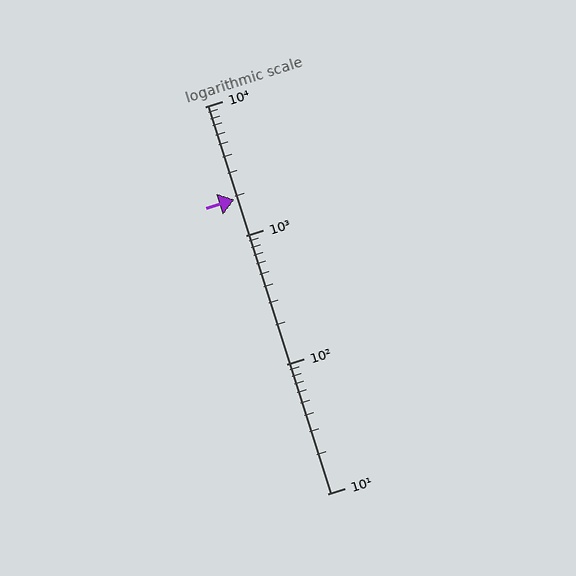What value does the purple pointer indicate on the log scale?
The pointer indicates approximately 1900.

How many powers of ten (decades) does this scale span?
The scale spans 3 decades, from 10 to 10000.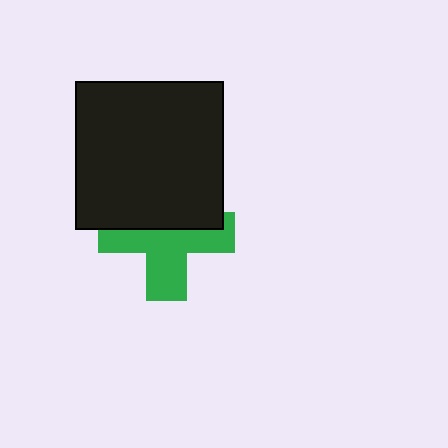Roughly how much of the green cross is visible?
About half of it is visible (roughly 56%).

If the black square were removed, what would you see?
You would see the complete green cross.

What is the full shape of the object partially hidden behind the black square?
The partially hidden object is a green cross.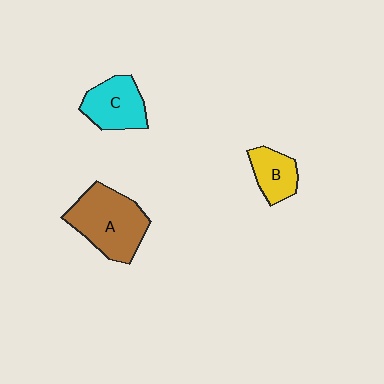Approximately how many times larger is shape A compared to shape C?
Approximately 1.5 times.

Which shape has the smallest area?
Shape B (yellow).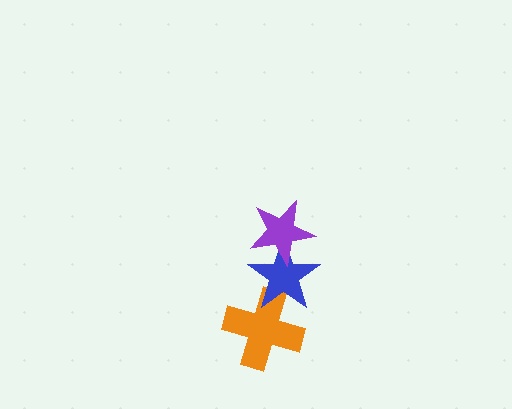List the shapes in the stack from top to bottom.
From top to bottom: the purple star, the blue star, the orange cross.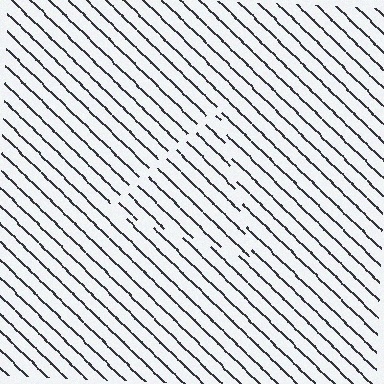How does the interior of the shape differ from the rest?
The interior of the shape contains the same grating, shifted by half a period — the contour is defined by the phase discontinuity where line-ends from the inner and outer gratings abut.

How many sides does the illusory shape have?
3 sides — the line-ends trace a triangle.